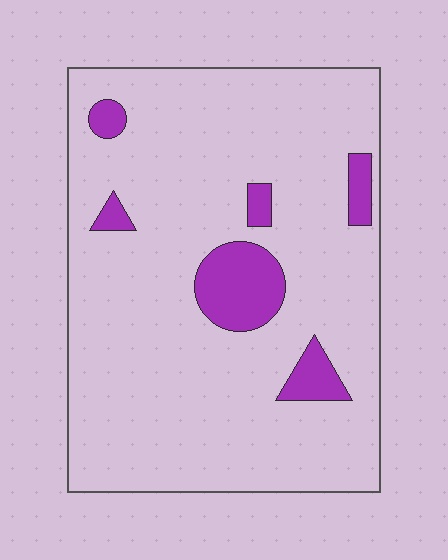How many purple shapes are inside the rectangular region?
6.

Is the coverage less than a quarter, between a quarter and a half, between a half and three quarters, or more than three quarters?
Less than a quarter.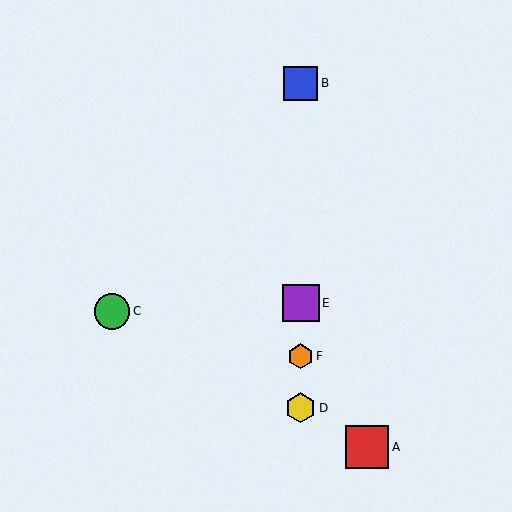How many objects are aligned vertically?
4 objects (B, D, E, F) are aligned vertically.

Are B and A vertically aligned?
No, B is at x≈301 and A is at x≈367.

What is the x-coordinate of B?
Object B is at x≈301.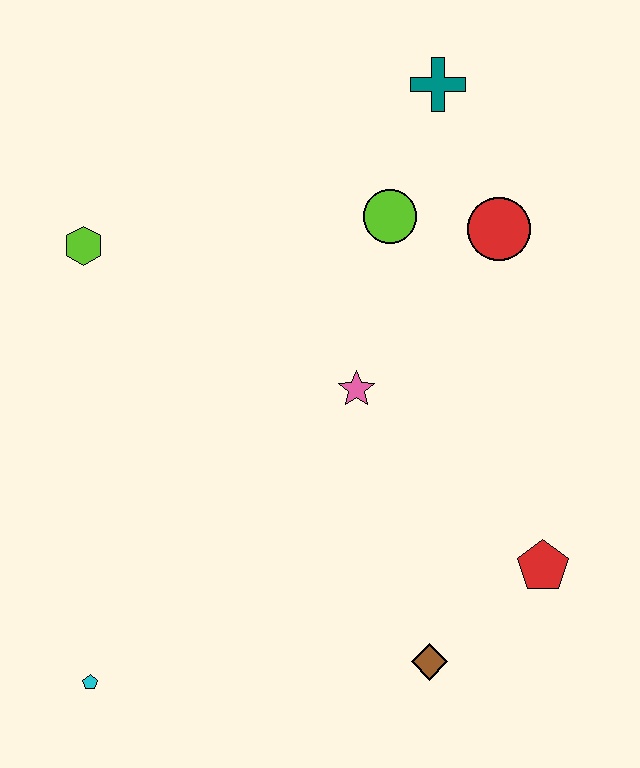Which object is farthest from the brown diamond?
The teal cross is farthest from the brown diamond.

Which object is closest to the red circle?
The lime circle is closest to the red circle.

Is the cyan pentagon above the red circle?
No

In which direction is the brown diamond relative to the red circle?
The brown diamond is below the red circle.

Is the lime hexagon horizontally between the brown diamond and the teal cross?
No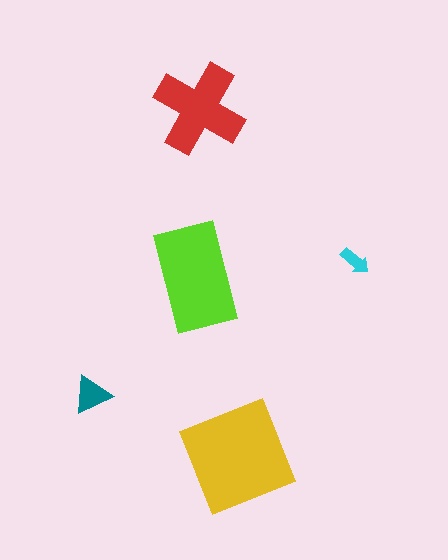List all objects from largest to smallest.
The yellow diamond, the lime rectangle, the red cross, the teal triangle, the cyan arrow.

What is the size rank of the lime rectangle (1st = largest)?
2nd.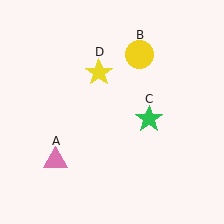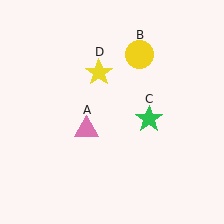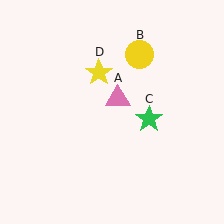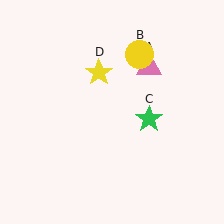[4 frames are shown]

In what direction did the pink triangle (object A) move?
The pink triangle (object A) moved up and to the right.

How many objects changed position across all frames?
1 object changed position: pink triangle (object A).